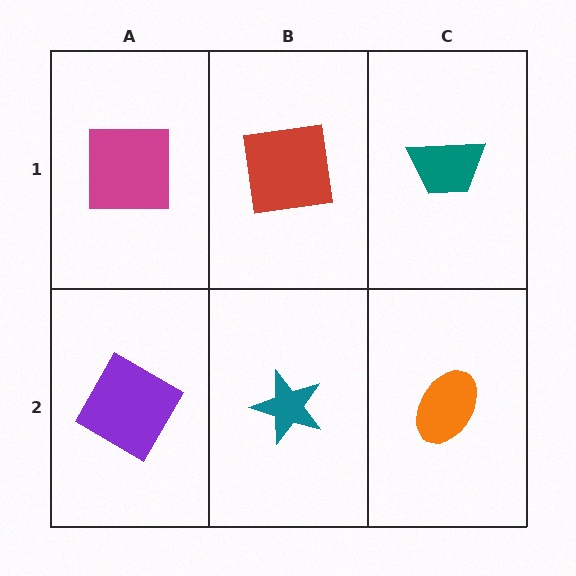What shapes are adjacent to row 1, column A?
A purple diamond (row 2, column A), a red square (row 1, column B).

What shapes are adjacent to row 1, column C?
An orange ellipse (row 2, column C), a red square (row 1, column B).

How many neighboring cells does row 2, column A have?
2.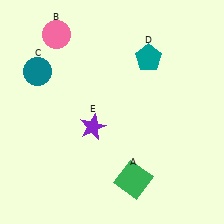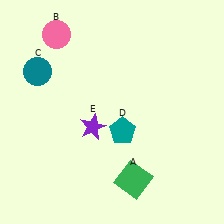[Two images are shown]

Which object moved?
The teal pentagon (D) moved down.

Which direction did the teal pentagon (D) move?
The teal pentagon (D) moved down.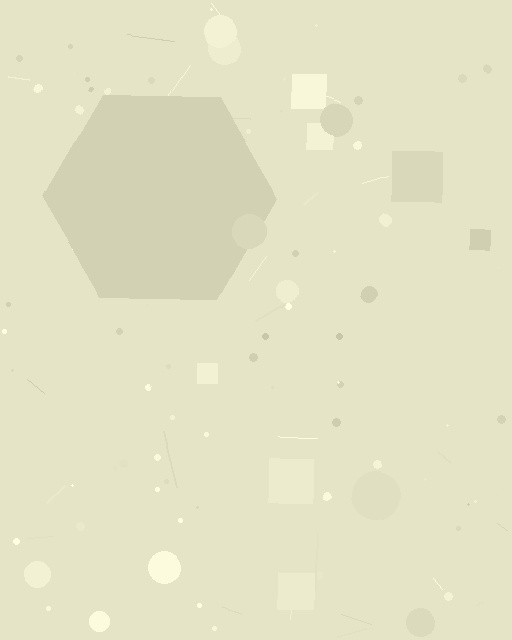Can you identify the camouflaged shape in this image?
The camouflaged shape is a hexagon.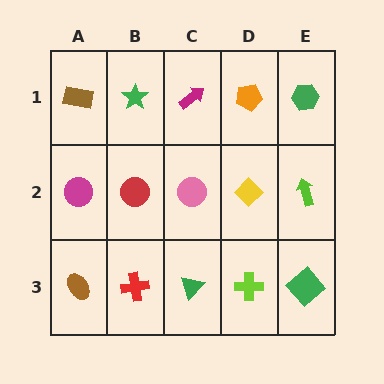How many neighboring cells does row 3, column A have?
2.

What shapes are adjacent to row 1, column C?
A pink circle (row 2, column C), a green star (row 1, column B), an orange pentagon (row 1, column D).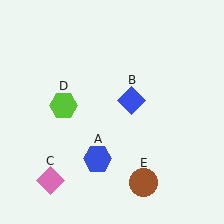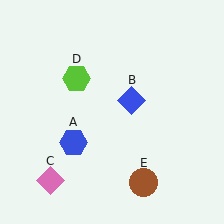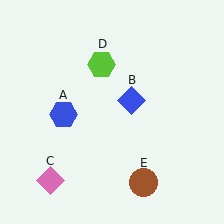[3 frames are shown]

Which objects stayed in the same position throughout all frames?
Blue diamond (object B) and pink diamond (object C) and brown circle (object E) remained stationary.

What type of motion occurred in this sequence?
The blue hexagon (object A), lime hexagon (object D) rotated clockwise around the center of the scene.